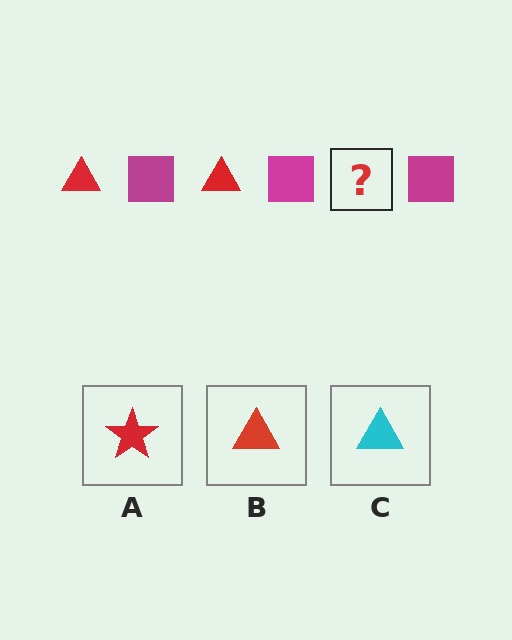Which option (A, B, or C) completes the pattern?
B.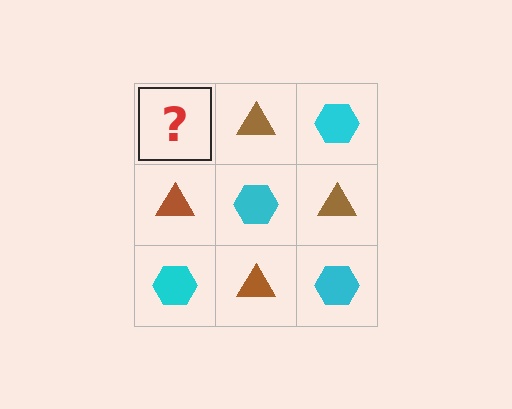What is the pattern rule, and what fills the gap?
The rule is that it alternates cyan hexagon and brown triangle in a checkerboard pattern. The gap should be filled with a cyan hexagon.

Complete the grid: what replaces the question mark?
The question mark should be replaced with a cyan hexagon.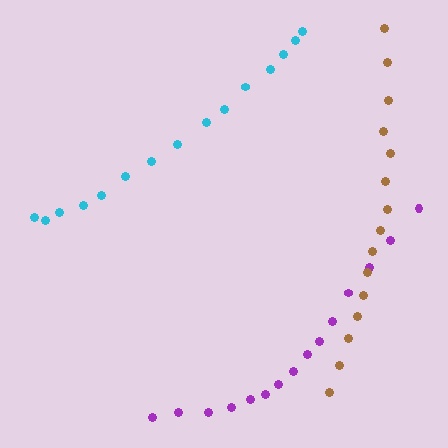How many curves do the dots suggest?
There are 3 distinct paths.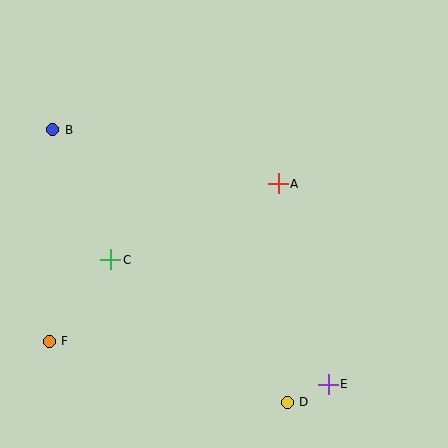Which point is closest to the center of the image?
Point A at (278, 184) is closest to the center.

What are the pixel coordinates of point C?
Point C is at (111, 260).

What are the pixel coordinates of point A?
Point A is at (278, 184).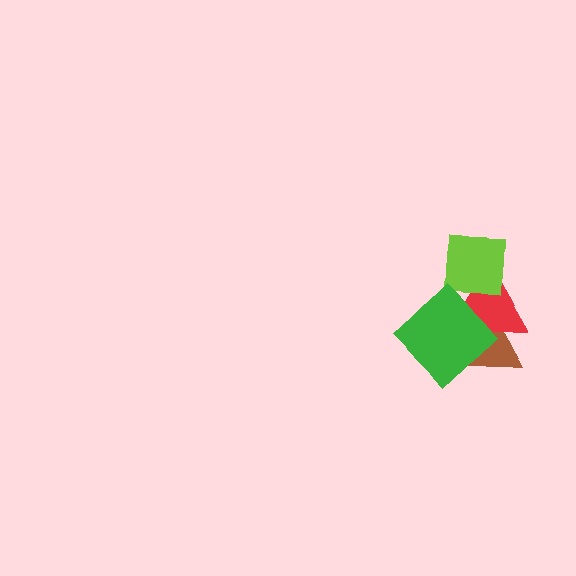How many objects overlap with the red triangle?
3 objects overlap with the red triangle.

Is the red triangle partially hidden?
Yes, it is partially covered by another shape.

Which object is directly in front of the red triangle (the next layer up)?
The lime square is directly in front of the red triangle.